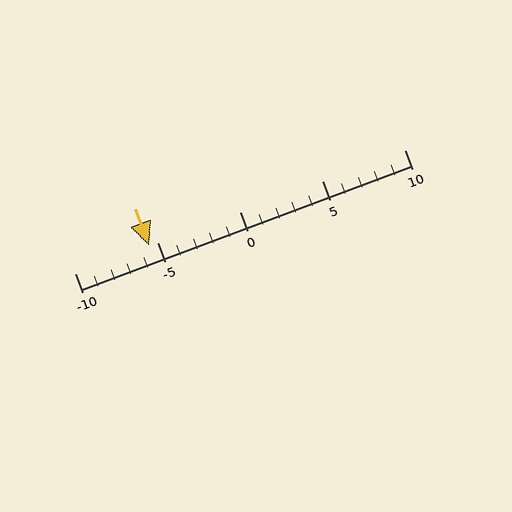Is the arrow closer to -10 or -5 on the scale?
The arrow is closer to -5.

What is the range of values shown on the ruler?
The ruler shows values from -10 to 10.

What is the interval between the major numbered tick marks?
The major tick marks are spaced 5 units apart.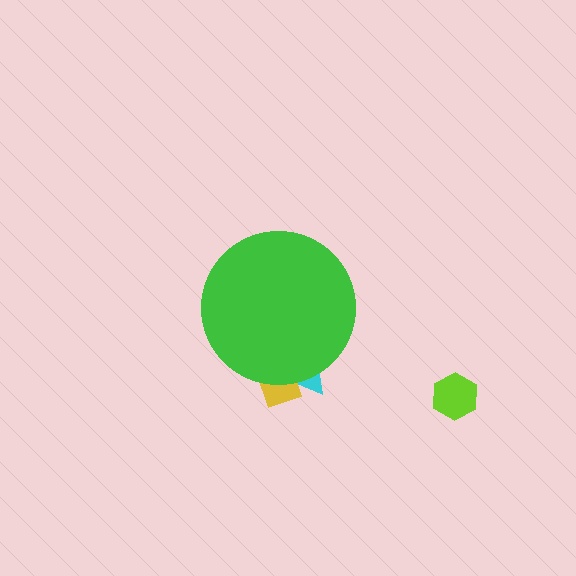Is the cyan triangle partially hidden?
Yes, the cyan triangle is partially hidden behind the green circle.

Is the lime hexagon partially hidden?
No, the lime hexagon is fully visible.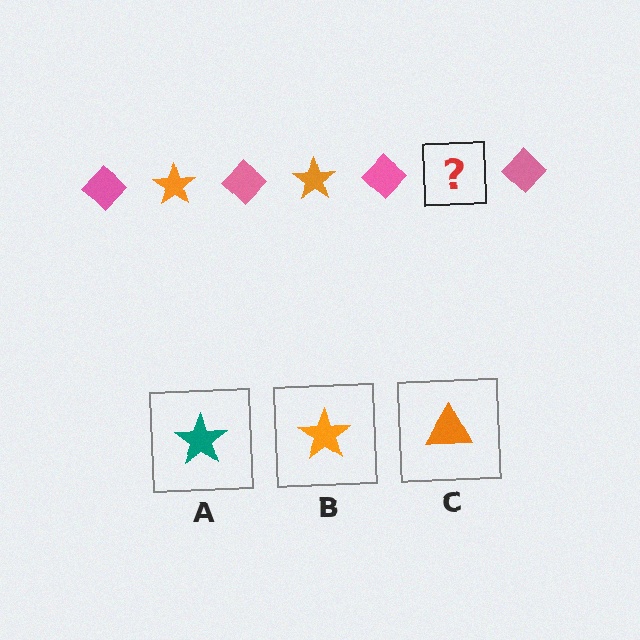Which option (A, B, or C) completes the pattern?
B.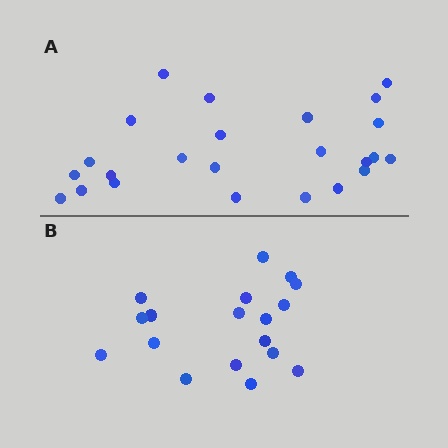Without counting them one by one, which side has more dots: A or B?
Region A (the top region) has more dots.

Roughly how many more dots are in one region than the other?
Region A has about 6 more dots than region B.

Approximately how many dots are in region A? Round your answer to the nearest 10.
About 20 dots. (The exact count is 24, which rounds to 20.)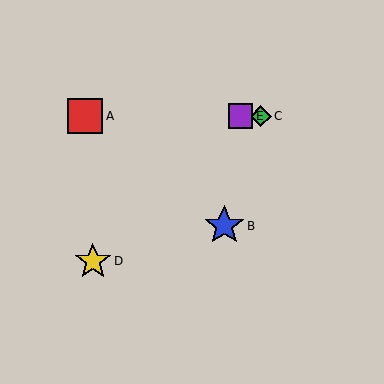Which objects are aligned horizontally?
Objects A, C, E are aligned horizontally.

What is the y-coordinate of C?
Object C is at y≈116.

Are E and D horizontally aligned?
No, E is at y≈116 and D is at y≈261.